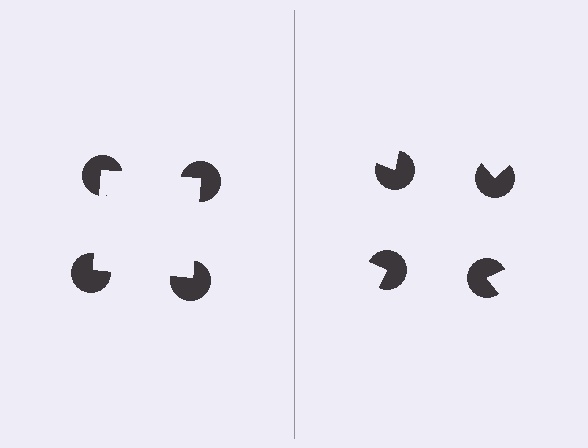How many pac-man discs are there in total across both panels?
8 — 4 on each side.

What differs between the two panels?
The pac-man discs are positioned identically on both sides; only the wedge orientations differ. On the left they align to a square; on the right they are misaligned.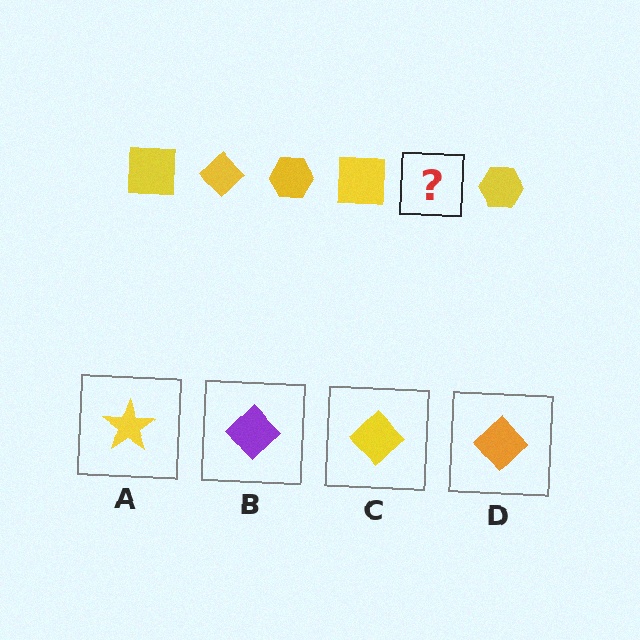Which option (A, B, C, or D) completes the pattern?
C.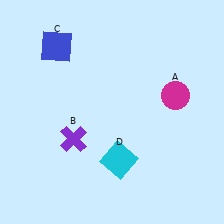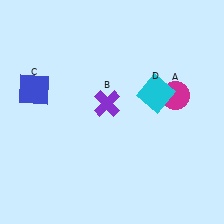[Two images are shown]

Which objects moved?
The objects that moved are: the purple cross (B), the blue square (C), the cyan square (D).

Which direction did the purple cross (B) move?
The purple cross (B) moved up.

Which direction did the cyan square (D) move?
The cyan square (D) moved up.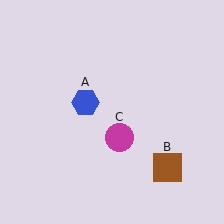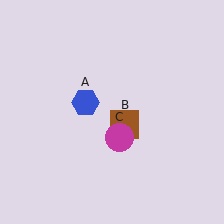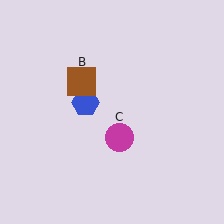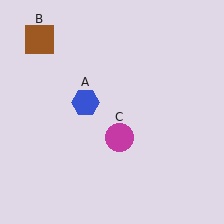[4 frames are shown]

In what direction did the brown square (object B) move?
The brown square (object B) moved up and to the left.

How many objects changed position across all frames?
1 object changed position: brown square (object B).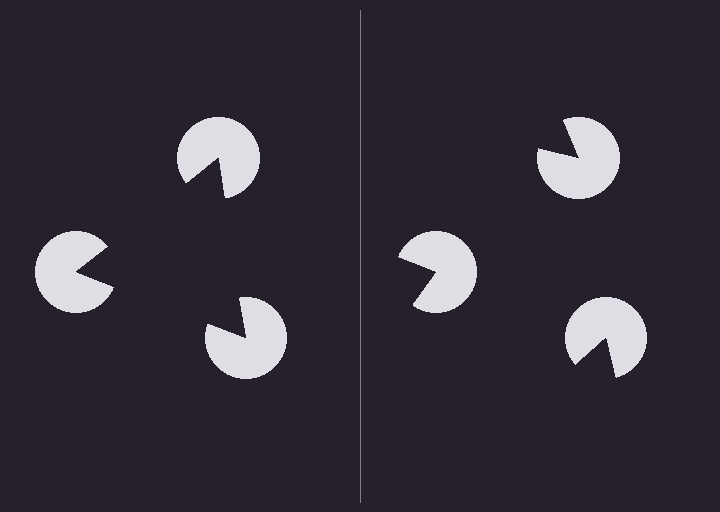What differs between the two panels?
The pac-man discs are positioned identically on both sides; only the wedge orientations differ. On the left they align to a triangle; on the right they are misaligned.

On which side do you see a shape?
An illusory triangle appears on the left side. On the right side the wedge cuts are rotated, so no coherent shape forms.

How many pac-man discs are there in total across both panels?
6 — 3 on each side.